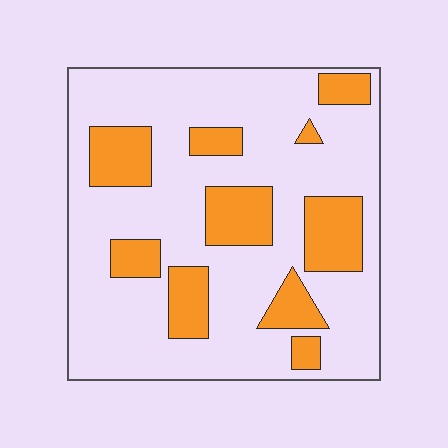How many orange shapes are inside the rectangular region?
10.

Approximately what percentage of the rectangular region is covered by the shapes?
Approximately 25%.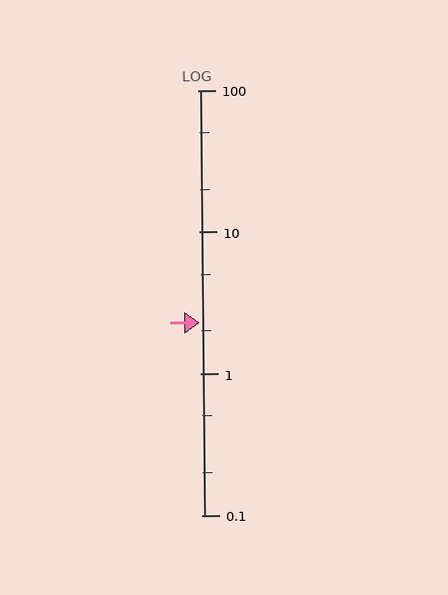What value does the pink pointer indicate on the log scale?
The pointer indicates approximately 2.3.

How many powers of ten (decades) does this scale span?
The scale spans 3 decades, from 0.1 to 100.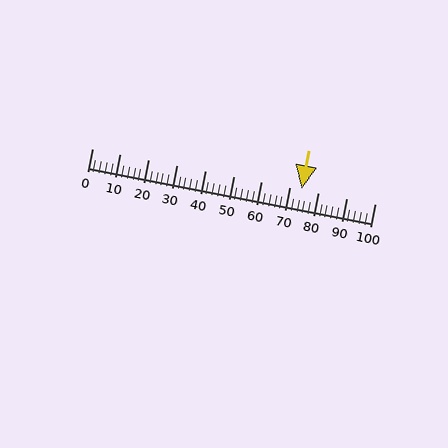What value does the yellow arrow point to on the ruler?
The yellow arrow points to approximately 74.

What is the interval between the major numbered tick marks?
The major tick marks are spaced 10 units apart.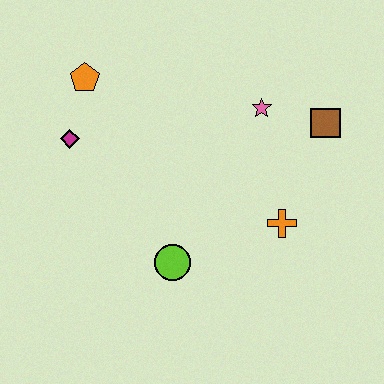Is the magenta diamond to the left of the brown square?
Yes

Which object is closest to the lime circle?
The orange cross is closest to the lime circle.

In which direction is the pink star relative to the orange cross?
The pink star is above the orange cross.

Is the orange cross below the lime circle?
No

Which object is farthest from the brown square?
The magenta diamond is farthest from the brown square.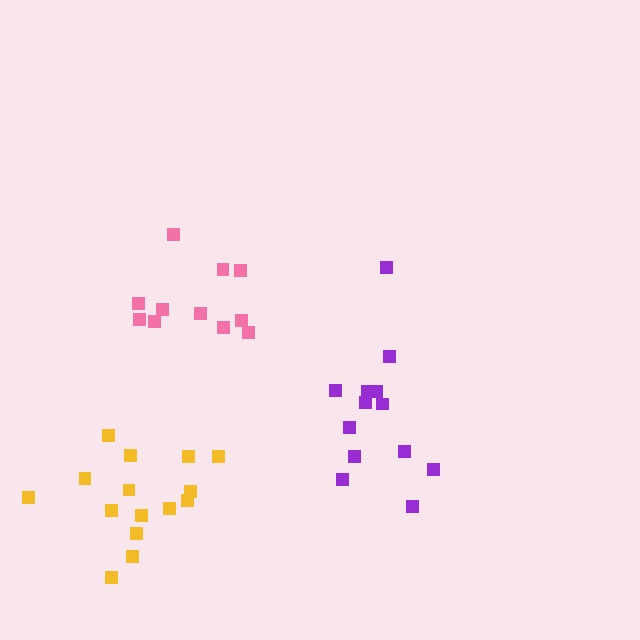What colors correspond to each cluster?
The clusters are colored: purple, yellow, pink.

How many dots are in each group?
Group 1: 13 dots, Group 2: 15 dots, Group 3: 11 dots (39 total).